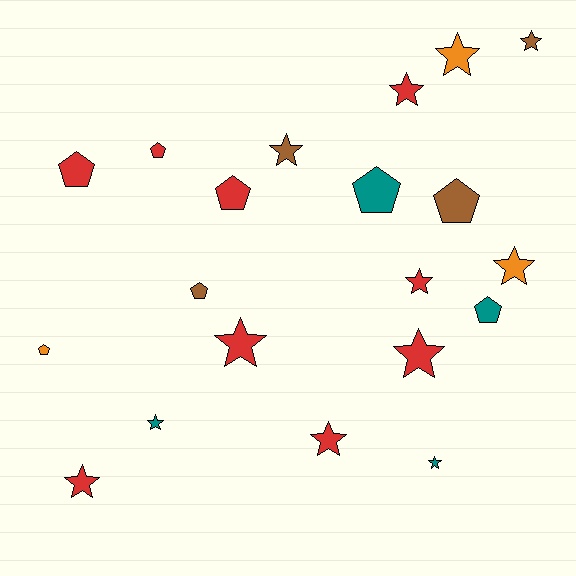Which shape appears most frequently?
Star, with 12 objects.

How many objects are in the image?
There are 20 objects.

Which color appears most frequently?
Red, with 9 objects.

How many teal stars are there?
There are 2 teal stars.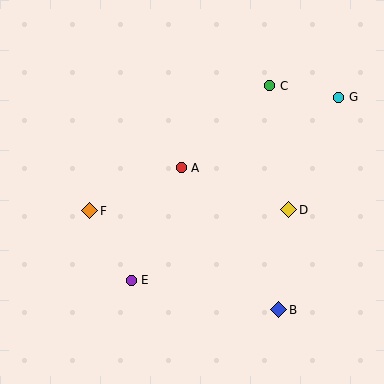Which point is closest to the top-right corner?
Point G is closest to the top-right corner.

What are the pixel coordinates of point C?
Point C is at (270, 86).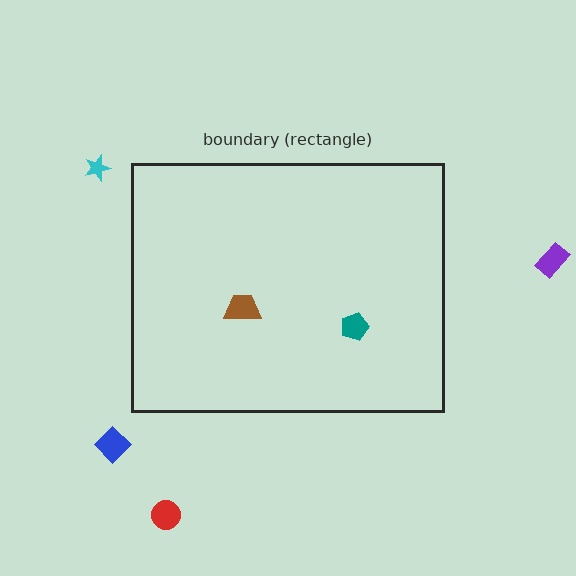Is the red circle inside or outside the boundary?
Outside.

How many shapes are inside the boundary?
2 inside, 4 outside.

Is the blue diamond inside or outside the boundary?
Outside.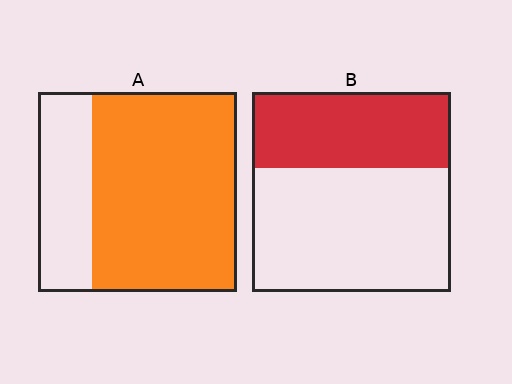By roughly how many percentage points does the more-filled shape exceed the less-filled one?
By roughly 35 percentage points (A over B).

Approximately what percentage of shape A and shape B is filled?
A is approximately 75% and B is approximately 40%.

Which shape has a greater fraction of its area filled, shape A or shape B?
Shape A.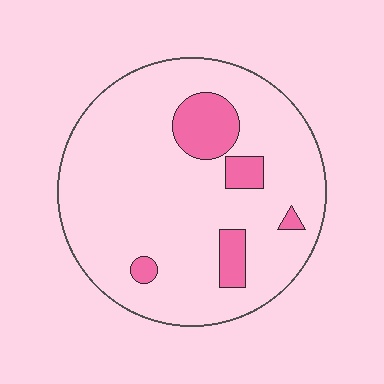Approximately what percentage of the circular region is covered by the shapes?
Approximately 15%.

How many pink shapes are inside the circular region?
5.